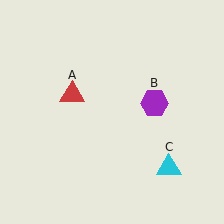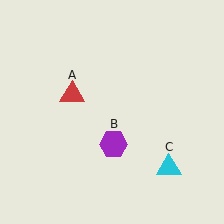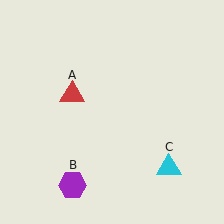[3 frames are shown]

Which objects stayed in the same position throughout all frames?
Red triangle (object A) and cyan triangle (object C) remained stationary.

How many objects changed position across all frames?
1 object changed position: purple hexagon (object B).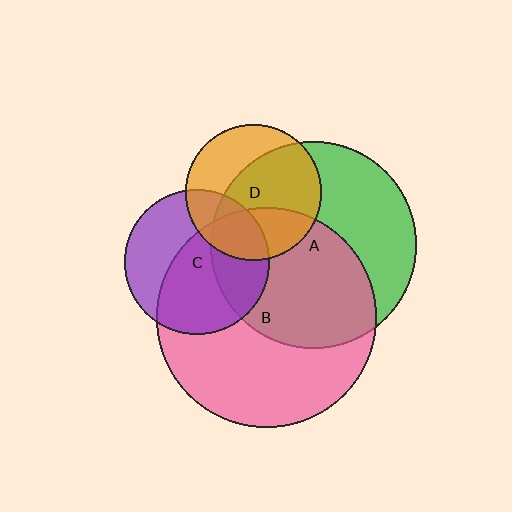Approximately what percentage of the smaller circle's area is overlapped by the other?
Approximately 30%.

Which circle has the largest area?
Circle B (pink).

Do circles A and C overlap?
Yes.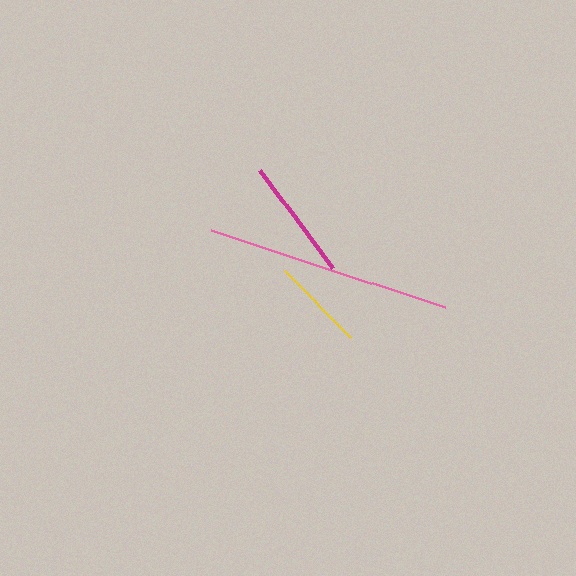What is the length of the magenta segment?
The magenta segment is approximately 121 pixels long.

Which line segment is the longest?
The pink line is the longest at approximately 247 pixels.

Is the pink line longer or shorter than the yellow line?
The pink line is longer than the yellow line.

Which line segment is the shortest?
The yellow line is the shortest at approximately 94 pixels.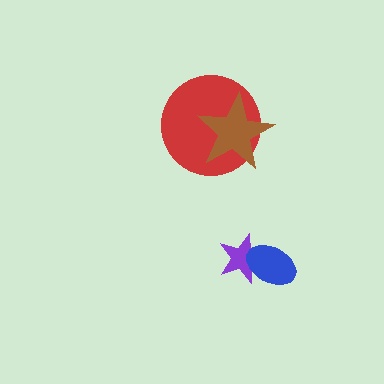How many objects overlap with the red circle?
1 object overlaps with the red circle.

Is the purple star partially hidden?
Yes, it is partially covered by another shape.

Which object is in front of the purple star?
The blue ellipse is in front of the purple star.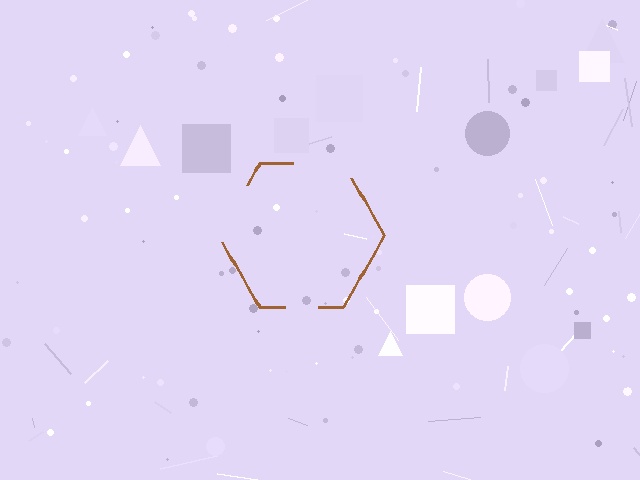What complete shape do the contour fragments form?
The contour fragments form a hexagon.